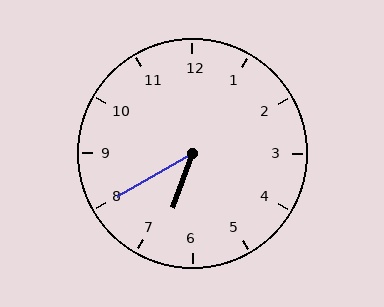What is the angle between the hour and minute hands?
Approximately 40 degrees.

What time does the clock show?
6:40.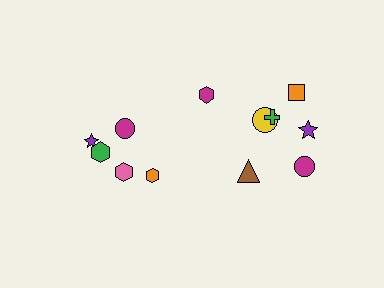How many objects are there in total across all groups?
There are 12 objects.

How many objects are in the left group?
There are 5 objects.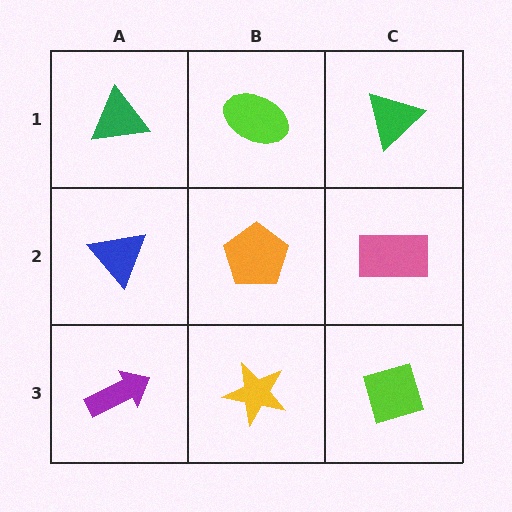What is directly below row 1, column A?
A blue triangle.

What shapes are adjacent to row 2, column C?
A green triangle (row 1, column C), a lime diamond (row 3, column C), an orange pentagon (row 2, column B).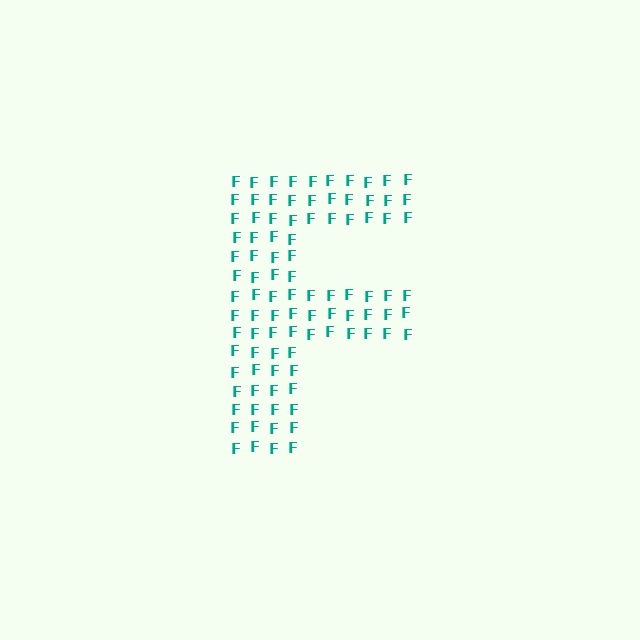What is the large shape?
The large shape is the letter F.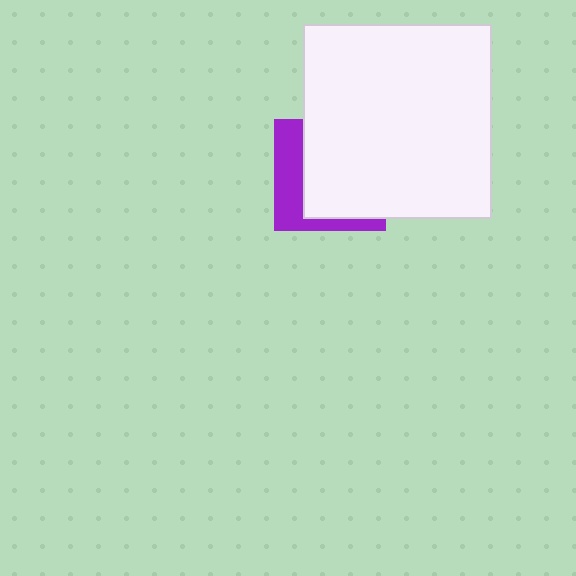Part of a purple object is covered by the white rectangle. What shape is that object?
It is a square.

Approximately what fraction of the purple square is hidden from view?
Roughly 65% of the purple square is hidden behind the white rectangle.